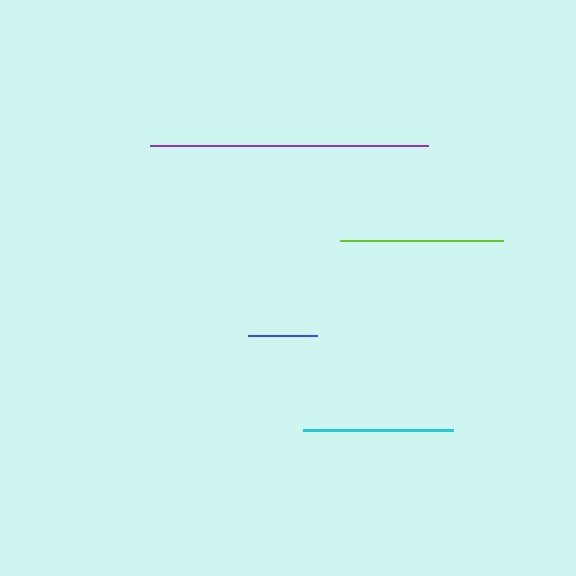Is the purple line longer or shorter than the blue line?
The purple line is longer than the blue line.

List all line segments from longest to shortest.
From longest to shortest: purple, lime, cyan, blue.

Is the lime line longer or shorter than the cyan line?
The lime line is longer than the cyan line.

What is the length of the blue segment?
The blue segment is approximately 69 pixels long.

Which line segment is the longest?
The purple line is the longest at approximately 278 pixels.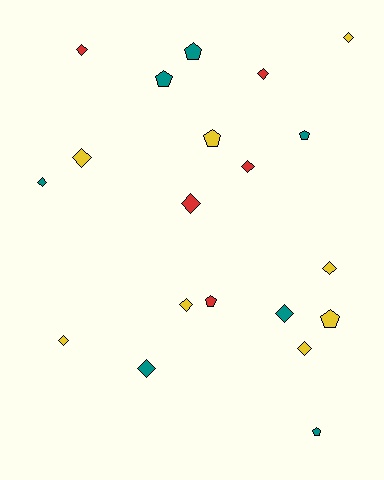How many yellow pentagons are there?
There are 2 yellow pentagons.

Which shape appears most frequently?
Diamond, with 13 objects.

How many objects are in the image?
There are 20 objects.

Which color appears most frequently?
Yellow, with 8 objects.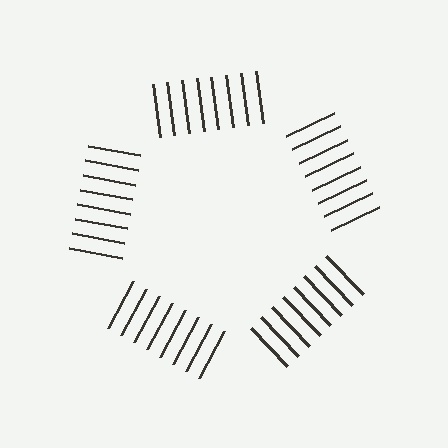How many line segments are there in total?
40 — 8 along each of the 5 edges.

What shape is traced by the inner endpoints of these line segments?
An illusory pentagon — the line segments terminate on its edges but no continuous stroke is drawn.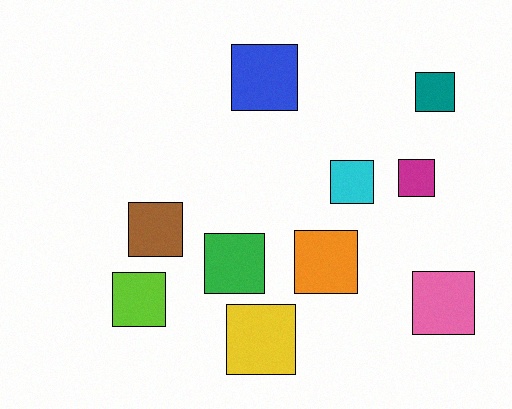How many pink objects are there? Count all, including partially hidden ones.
There is 1 pink object.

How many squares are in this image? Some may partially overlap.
There are 10 squares.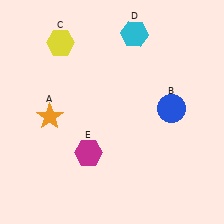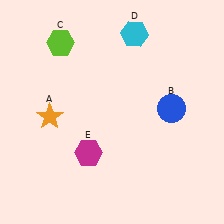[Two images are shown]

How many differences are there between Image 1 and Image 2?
There is 1 difference between the two images.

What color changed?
The hexagon (C) changed from yellow in Image 1 to lime in Image 2.